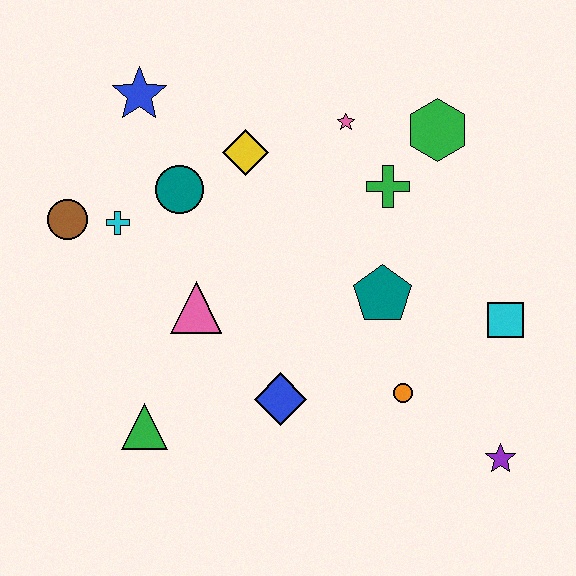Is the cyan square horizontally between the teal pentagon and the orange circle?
No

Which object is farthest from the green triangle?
The green hexagon is farthest from the green triangle.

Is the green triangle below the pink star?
Yes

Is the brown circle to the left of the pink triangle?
Yes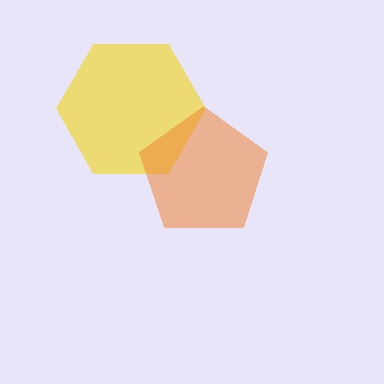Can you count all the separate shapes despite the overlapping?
Yes, there are 2 separate shapes.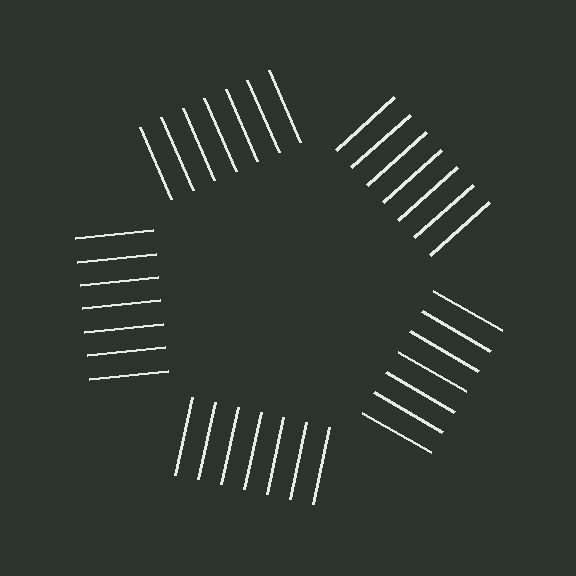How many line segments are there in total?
35 — 7 along each of the 5 edges.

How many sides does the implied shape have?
5 sides — the line-ends trace a pentagon.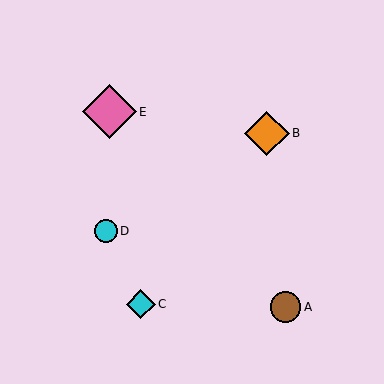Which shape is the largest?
The pink diamond (labeled E) is the largest.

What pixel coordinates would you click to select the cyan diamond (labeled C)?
Click at (141, 304) to select the cyan diamond C.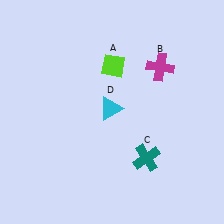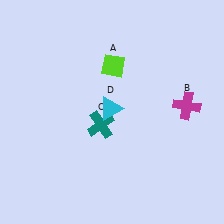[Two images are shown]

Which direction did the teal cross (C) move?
The teal cross (C) moved left.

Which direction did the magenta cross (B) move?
The magenta cross (B) moved down.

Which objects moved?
The objects that moved are: the magenta cross (B), the teal cross (C).